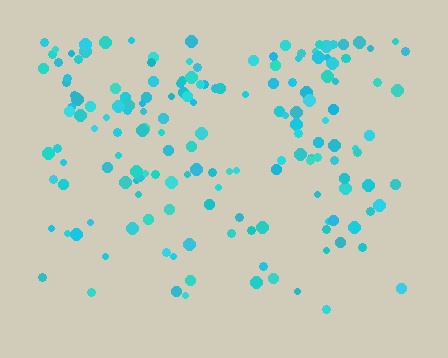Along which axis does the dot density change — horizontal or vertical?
Vertical.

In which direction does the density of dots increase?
From bottom to top, with the top side densest.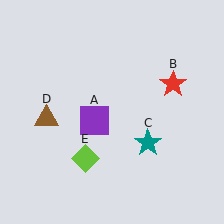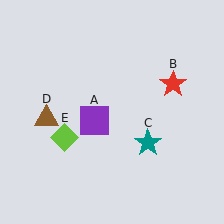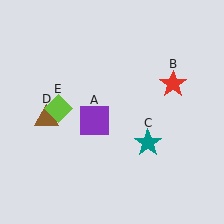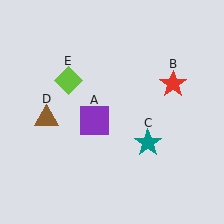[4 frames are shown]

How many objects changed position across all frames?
1 object changed position: lime diamond (object E).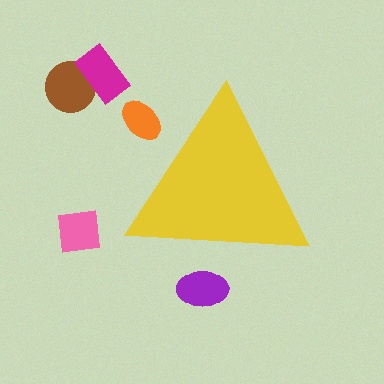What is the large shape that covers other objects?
A yellow triangle.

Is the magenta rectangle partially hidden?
No, the magenta rectangle is fully visible.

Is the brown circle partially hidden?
No, the brown circle is fully visible.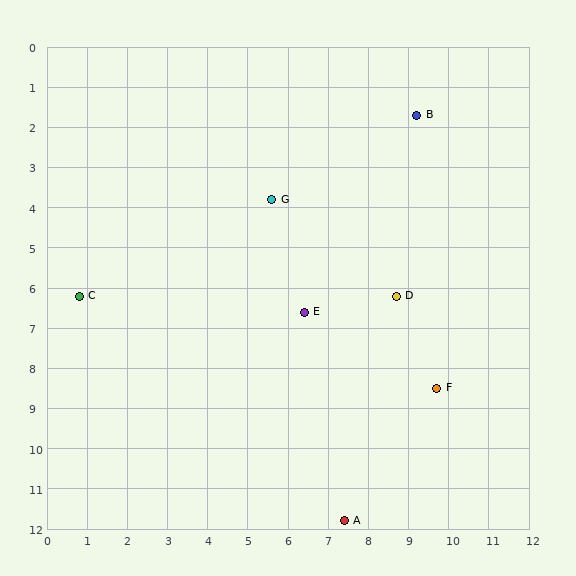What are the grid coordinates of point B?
Point B is at approximately (9.2, 1.7).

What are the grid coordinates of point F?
Point F is at approximately (9.7, 8.5).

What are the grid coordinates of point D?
Point D is at approximately (8.7, 6.2).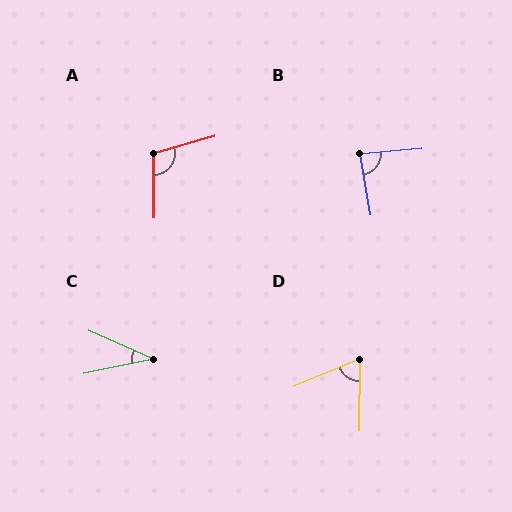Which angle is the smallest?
C, at approximately 36 degrees.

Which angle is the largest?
A, at approximately 105 degrees.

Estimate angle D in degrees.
Approximately 66 degrees.